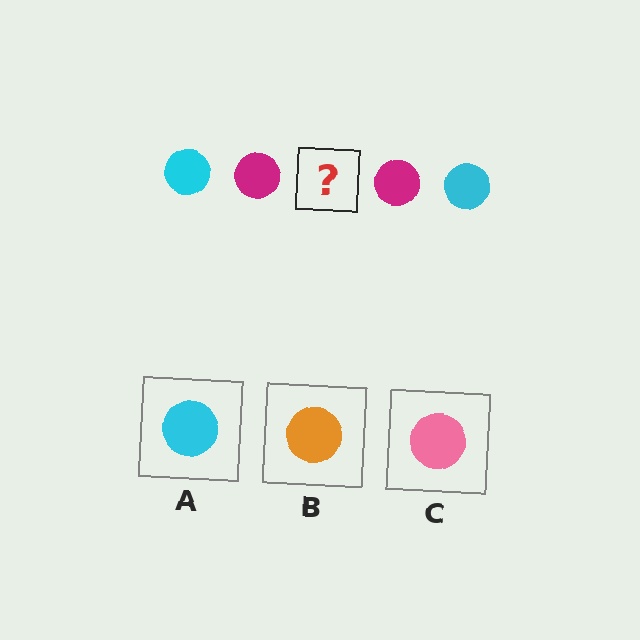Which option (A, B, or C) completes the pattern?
A.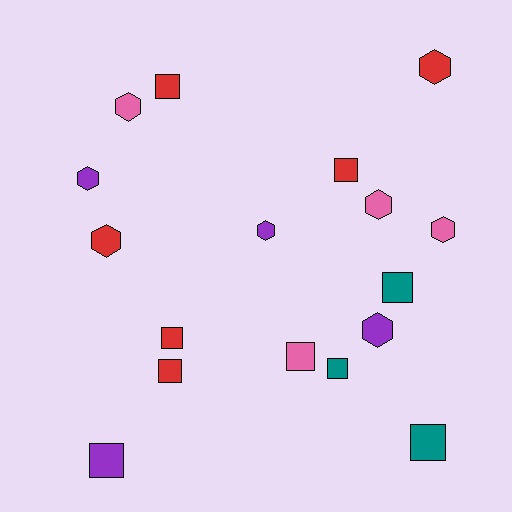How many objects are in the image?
There are 17 objects.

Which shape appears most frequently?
Square, with 9 objects.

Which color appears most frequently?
Red, with 6 objects.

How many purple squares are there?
There is 1 purple square.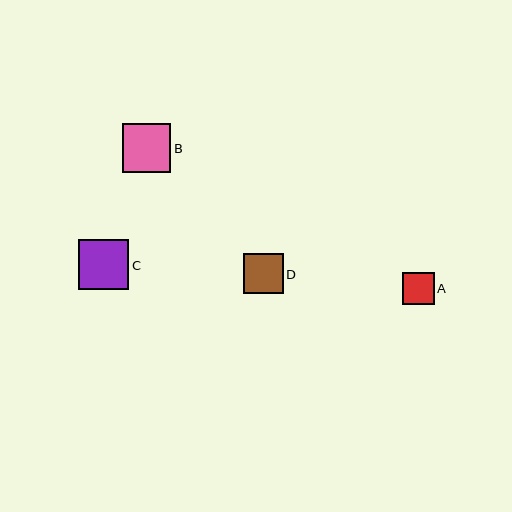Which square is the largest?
Square C is the largest with a size of approximately 51 pixels.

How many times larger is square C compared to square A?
Square C is approximately 1.6 times the size of square A.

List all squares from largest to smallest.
From largest to smallest: C, B, D, A.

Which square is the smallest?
Square A is the smallest with a size of approximately 32 pixels.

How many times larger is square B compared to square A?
Square B is approximately 1.5 times the size of square A.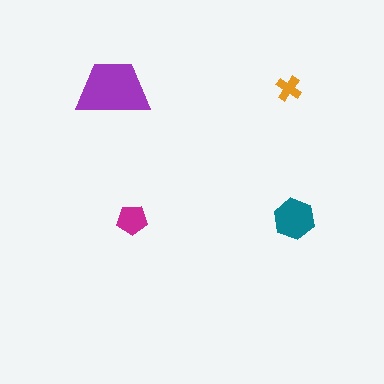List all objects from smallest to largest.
The orange cross, the magenta pentagon, the teal hexagon, the purple trapezoid.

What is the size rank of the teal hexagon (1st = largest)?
2nd.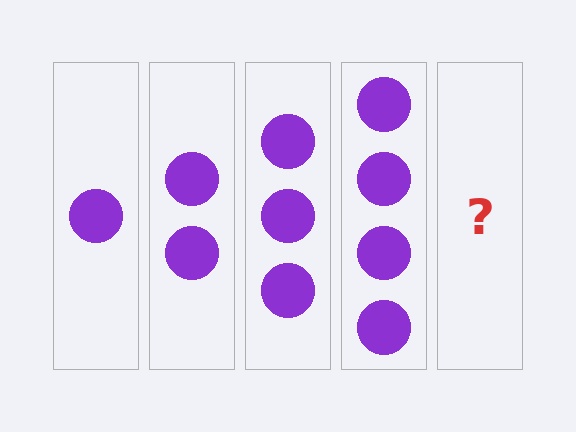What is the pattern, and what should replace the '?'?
The pattern is that each step adds one more circle. The '?' should be 5 circles.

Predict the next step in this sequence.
The next step is 5 circles.